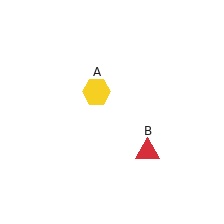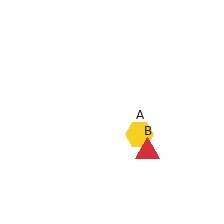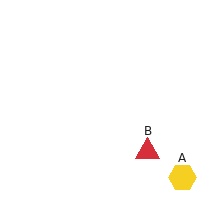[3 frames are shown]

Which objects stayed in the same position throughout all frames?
Red triangle (object B) remained stationary.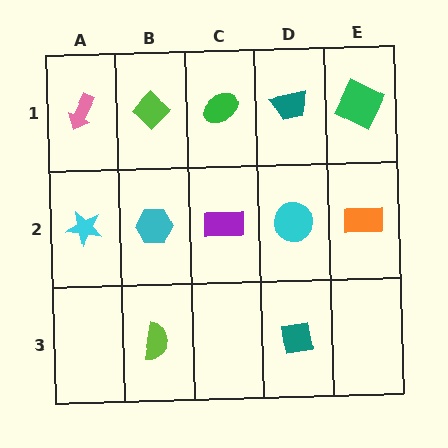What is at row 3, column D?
A teal square.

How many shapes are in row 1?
5 shapes.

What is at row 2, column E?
An orange rectangle.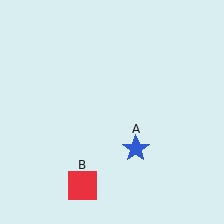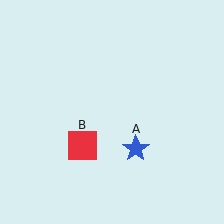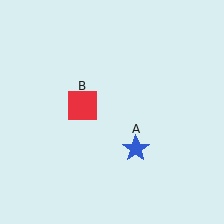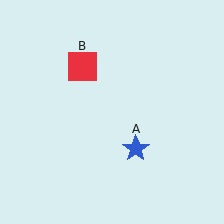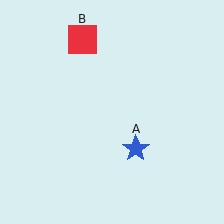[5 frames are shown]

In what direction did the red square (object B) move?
The red square (object B) moved up.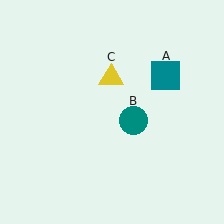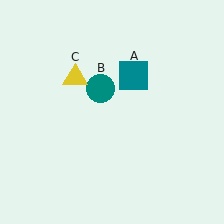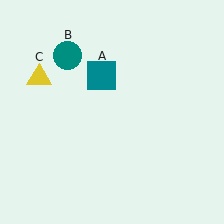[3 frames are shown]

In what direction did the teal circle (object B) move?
The teal circle (object B) moved up and to the left.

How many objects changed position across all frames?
3 objects changed position: teal square (object A), teal circle (object B), yellow triangle (object C).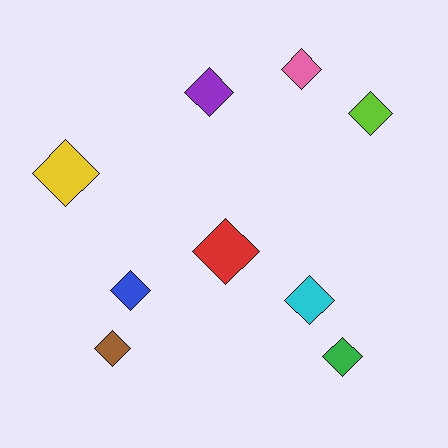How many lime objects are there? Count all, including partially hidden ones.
There is 1 lime object.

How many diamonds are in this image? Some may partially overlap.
There are 9 diamonds.